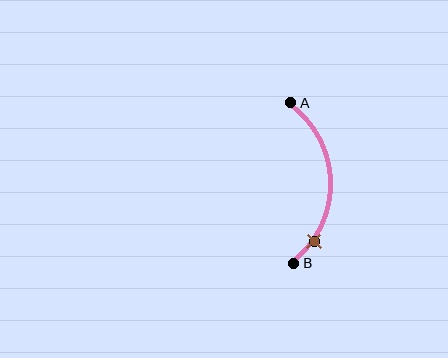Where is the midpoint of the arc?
The arc midpoint is the point on the curve farthest from the straight line joining A and B. It sits to the right of that line.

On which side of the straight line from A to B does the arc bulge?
The arc bulges to the right of the straight line connecting A and B.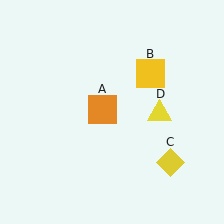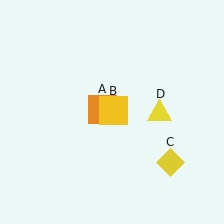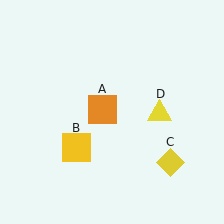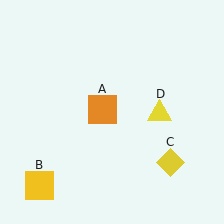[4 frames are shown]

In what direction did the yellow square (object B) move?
The yellow square (object B) moved down and to the left.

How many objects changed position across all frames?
1 object changed position: yellow square (object B).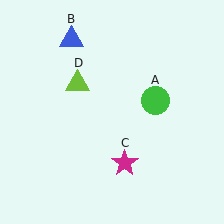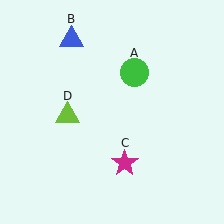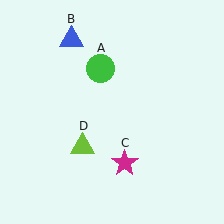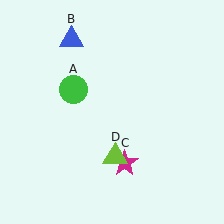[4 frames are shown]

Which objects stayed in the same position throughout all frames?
Blue triangle (object B) and magenta star (object C) remained stationary.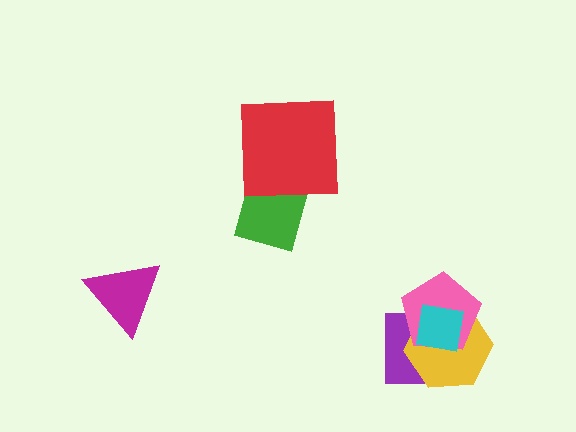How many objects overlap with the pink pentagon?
3 objects overlap with the pink pentagon.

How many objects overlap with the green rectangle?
1 object overlaps with the green rectangle.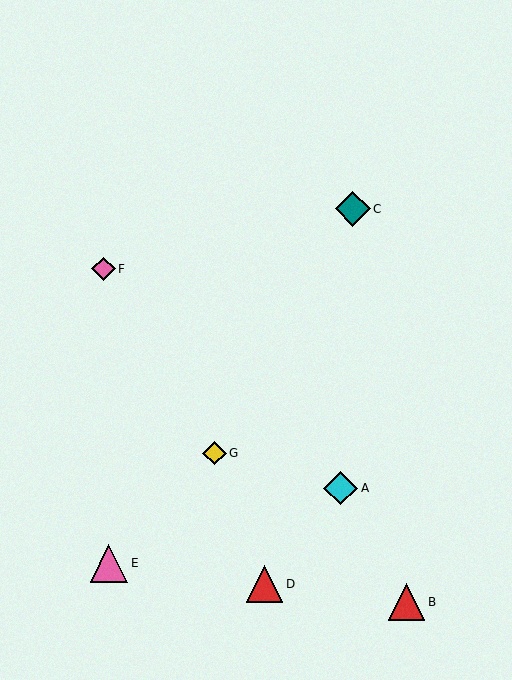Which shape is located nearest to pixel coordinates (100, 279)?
The pink diamond (labeled F) at (104, 269) is nearest to that location.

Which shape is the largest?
The pink triangle (labeled E) is the largest.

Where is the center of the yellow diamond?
The center of the yellow diamond is at (215, 453).